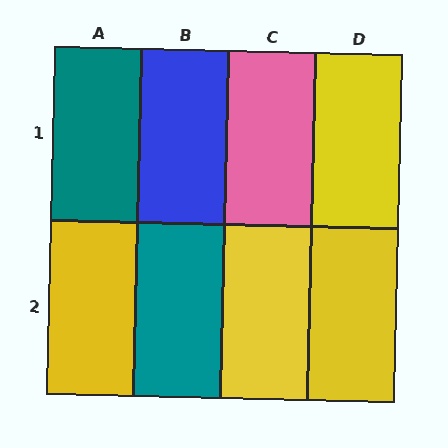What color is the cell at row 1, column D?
Yellow.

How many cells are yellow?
4 cells are yellow.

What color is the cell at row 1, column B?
Blue.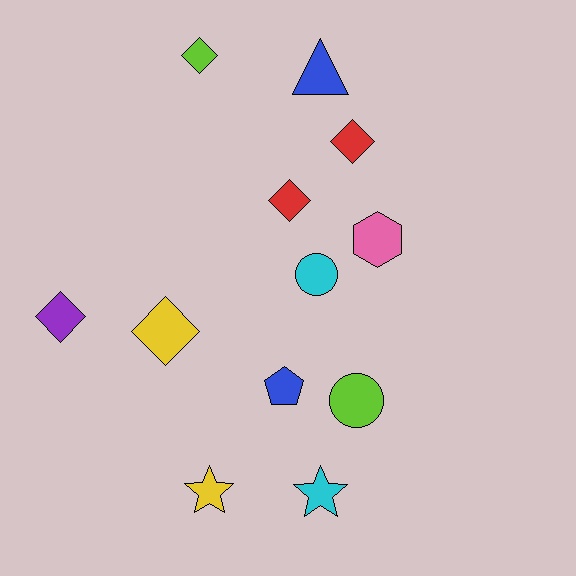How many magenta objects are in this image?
There are no magenta objects.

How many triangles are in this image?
There is 1 triangle.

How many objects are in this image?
There are 12 objects.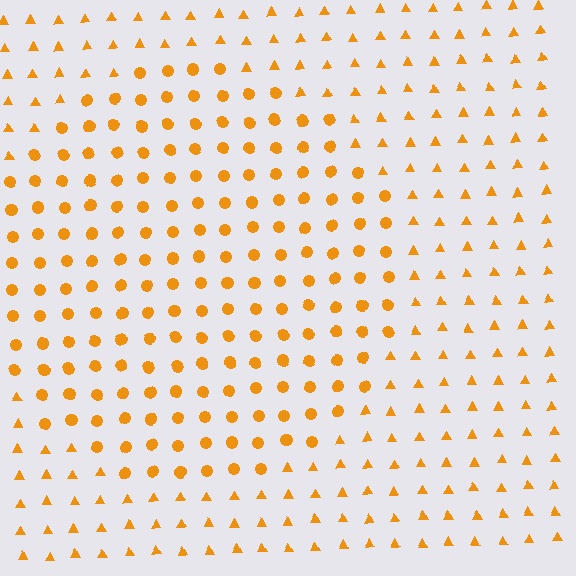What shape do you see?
I see a circle.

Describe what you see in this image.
The image is filled with small orange elements arranged in a uniform grid. A circle-shaped region contains circles, while the surrounding area contains triangles. The boundary is defined purely by the change in element shape.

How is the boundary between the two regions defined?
The boundary is defined by a change in element shape: circles inside vs. triangles outside. All elements share the same color and spacing.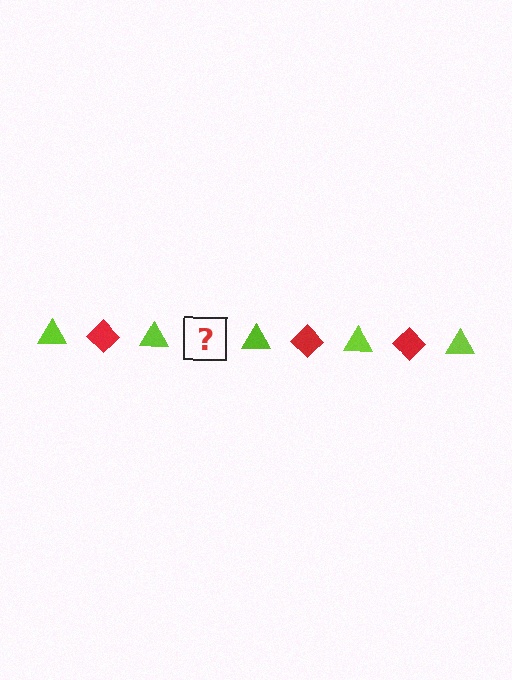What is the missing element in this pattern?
The missing element is a red diamond.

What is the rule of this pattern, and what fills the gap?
The rule is that the pattern alternates between lime triangle and red diamond. The gap should be filled with a red diamond.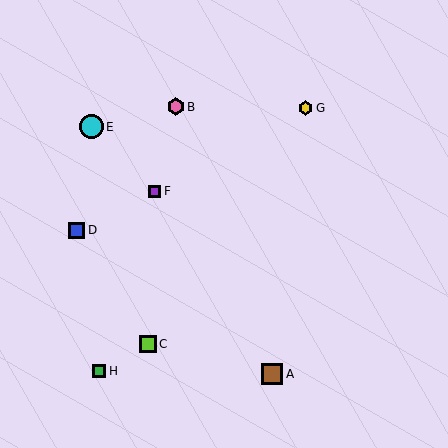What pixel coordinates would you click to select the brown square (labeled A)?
Click at (272, 374) to select the brown square A.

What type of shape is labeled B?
Shape B is a pink hexagon.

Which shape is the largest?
The cyan circle (labeled E) is the largest.